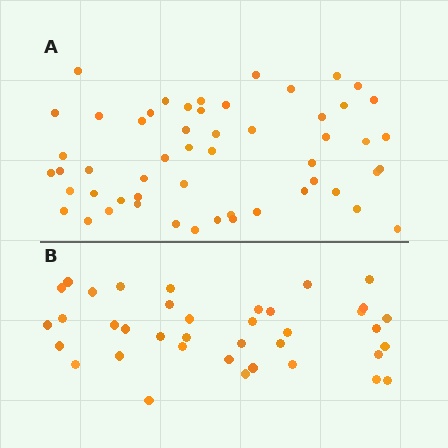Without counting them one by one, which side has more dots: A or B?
Region A (the top region) has more dots.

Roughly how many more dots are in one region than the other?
Region A has approximately 15 more dots than region B.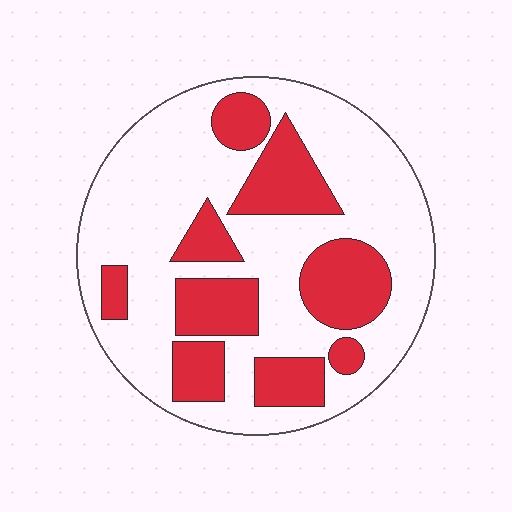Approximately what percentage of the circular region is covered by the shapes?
Approximately 30%.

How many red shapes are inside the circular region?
9.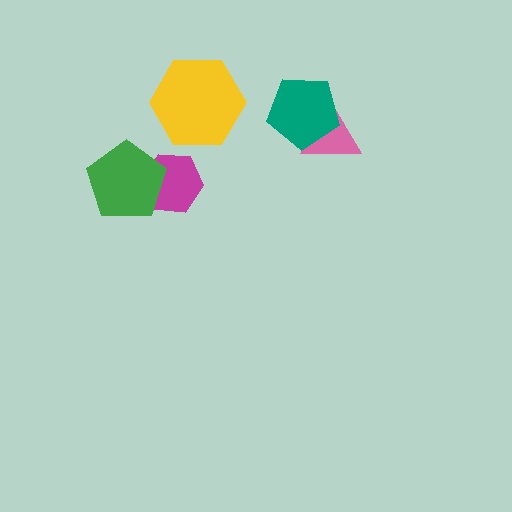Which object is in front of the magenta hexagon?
The green pentagon is in front of the magenta hexagon.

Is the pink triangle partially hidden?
Yes, it is partially covered by another shape.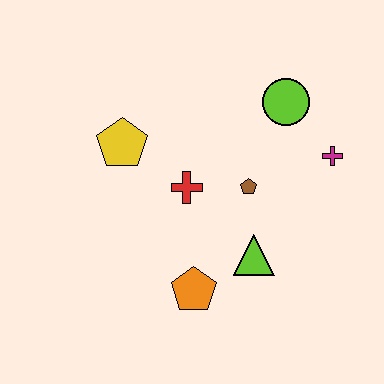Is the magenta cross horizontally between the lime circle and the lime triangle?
No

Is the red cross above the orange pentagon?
Yes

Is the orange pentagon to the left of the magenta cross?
Yes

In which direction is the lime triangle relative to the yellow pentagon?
The lime triangle is to the right of the yellow pentagon.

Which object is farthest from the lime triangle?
The yellow pentagon is farthest from the lime triangle.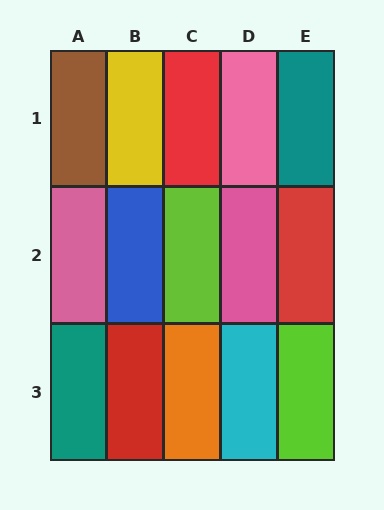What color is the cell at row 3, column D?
Cyan.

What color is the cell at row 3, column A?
Teal.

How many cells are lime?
2 cells are lime.